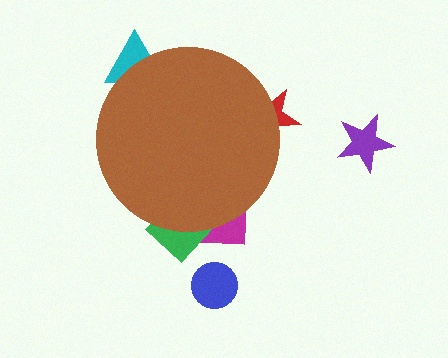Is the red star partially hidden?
Yes, the red star is partially hidden behind the brown circle.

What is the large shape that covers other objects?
A brown circle.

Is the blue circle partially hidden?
No, the blue circle is fully visible.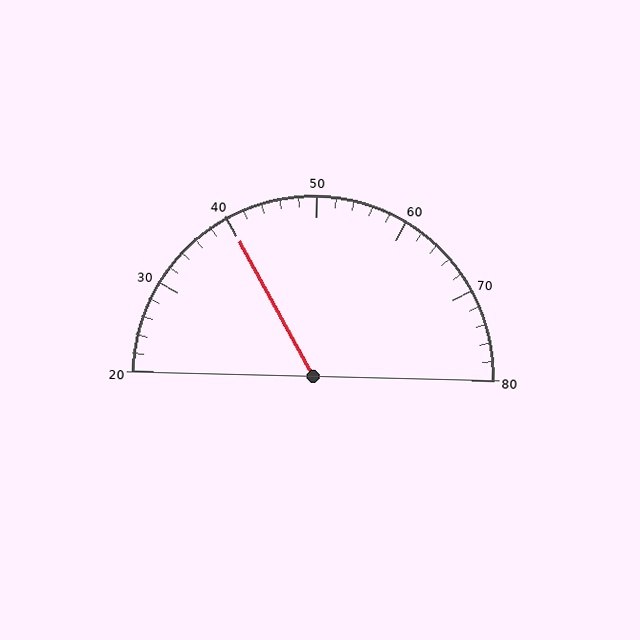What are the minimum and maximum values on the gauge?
The gauge ranges from 20 to 80.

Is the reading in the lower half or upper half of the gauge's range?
The reading is in the lower half of the range (20 to 80).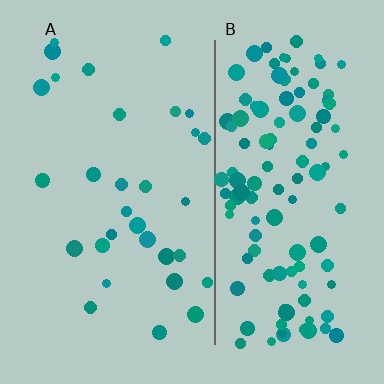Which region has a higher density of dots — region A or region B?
B (the right).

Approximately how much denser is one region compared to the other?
Approximately 3.9× — region B over region A.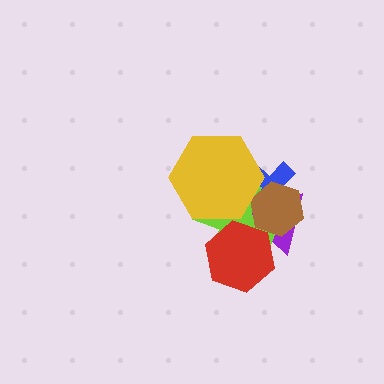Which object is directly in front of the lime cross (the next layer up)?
The red hexagon is directly in front of the lime cross.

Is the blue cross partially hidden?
Yes, it is partially covered by another shape.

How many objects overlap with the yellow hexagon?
4 objects overlap with the yellow hexagon.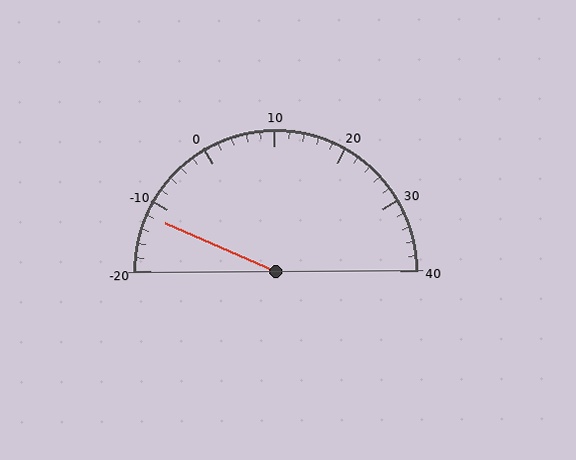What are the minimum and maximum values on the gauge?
The gauge ranges from -20 to 40.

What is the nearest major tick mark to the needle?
The nearest major tick mark is -10.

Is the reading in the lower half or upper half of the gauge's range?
The reading is in the lower half of the range (-20 to 40).